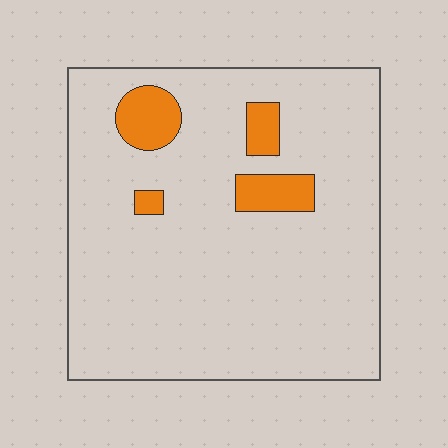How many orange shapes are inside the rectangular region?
4.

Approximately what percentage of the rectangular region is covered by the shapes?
Approximately 10%.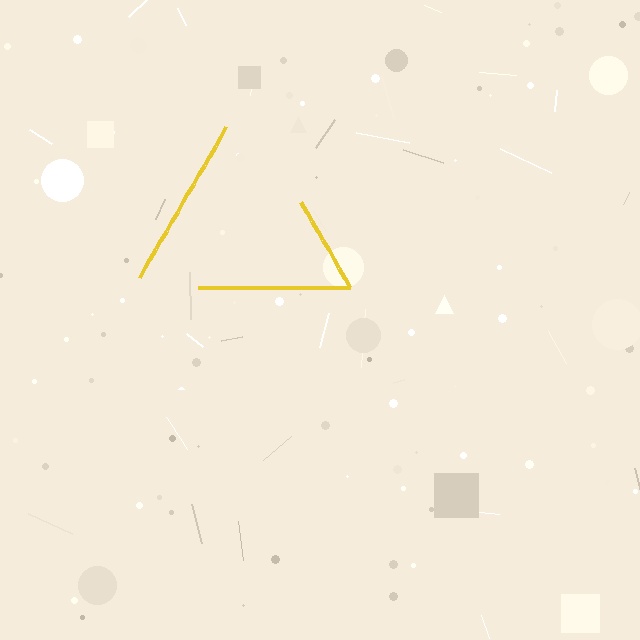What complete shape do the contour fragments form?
The contour fragments form a triangle.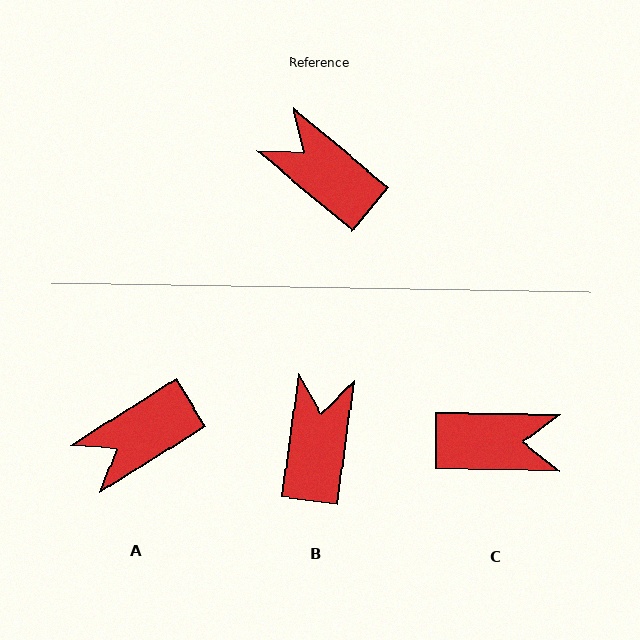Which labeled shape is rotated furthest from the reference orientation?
C, about 141 degrees away.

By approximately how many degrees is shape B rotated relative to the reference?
Approximately 58 degrees clockwise.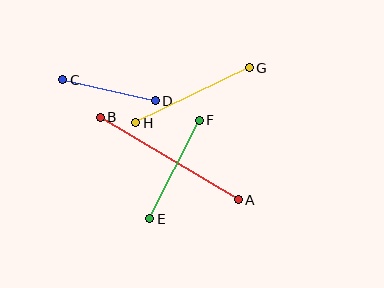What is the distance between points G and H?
The distance is approximately 126 pixels.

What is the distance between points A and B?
The distance is approximately 161 pixels.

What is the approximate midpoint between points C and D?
The midpoint is at approximately (109, 90) pixels.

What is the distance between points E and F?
The distance is approximately 110 pixels.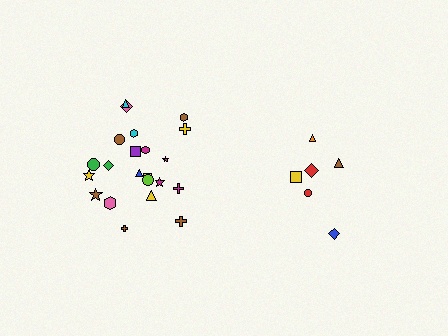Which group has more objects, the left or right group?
The left group.